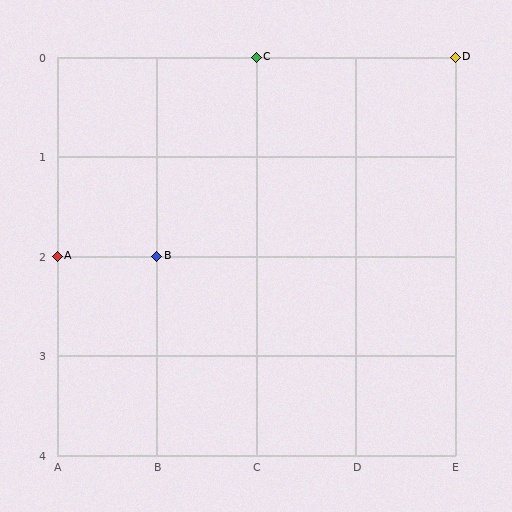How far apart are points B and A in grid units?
Points B and A are 1 column apart.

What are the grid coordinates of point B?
Point B is at grid coordinates (B, 2).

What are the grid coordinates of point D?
Point D is at grid coordinates (E, 0).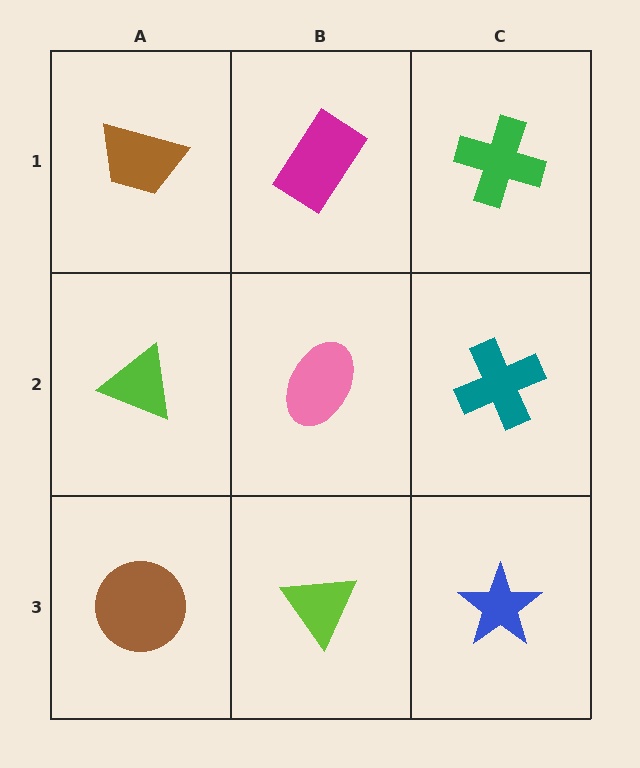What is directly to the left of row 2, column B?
A lime triangle.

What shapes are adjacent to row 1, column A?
A lime triangle (row 2, column A), a magenta rectangle (row 1, column B).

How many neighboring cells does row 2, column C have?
3.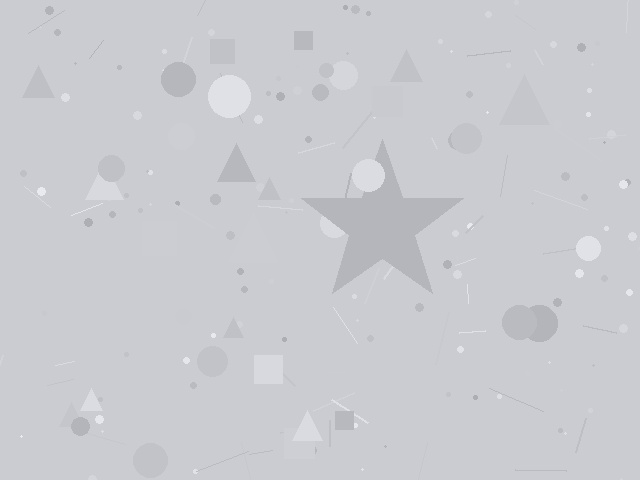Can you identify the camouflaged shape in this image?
The camouflaged shape is a star.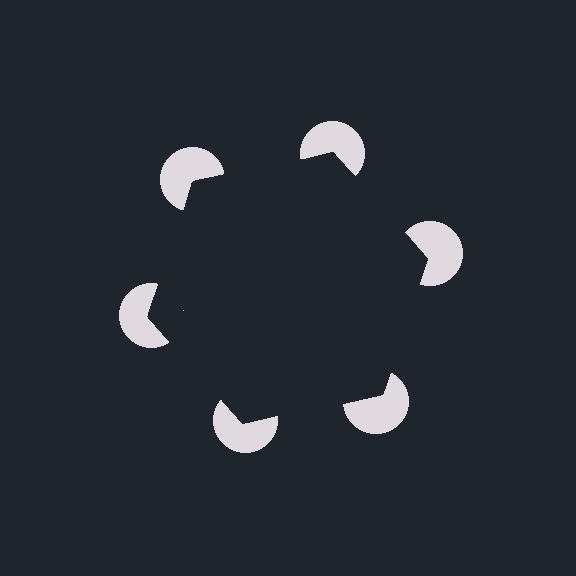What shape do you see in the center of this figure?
An illusory hexagon — its edges are inferred from the aligned wedge cuts in the pac-man discs, not physically drawn.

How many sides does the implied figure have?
6 sides.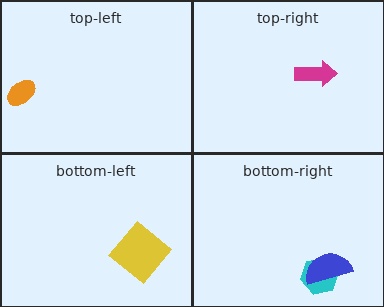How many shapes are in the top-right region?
1.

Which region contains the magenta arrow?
The top-right region.